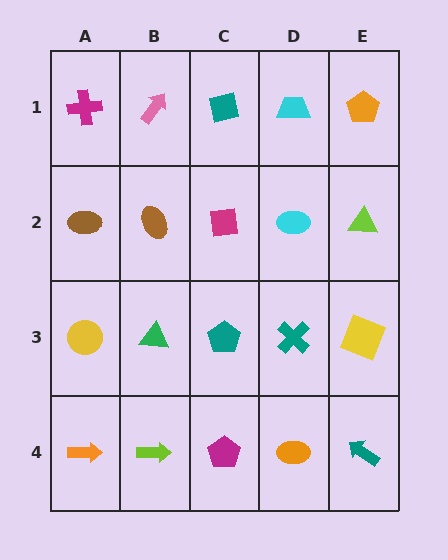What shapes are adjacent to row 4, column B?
A green triangle (row 3, column B), an orange arrow (row 4, column A), a magenta pentagon (row 4, column C).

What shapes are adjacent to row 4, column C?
A teal pentagon (row 3, column C), a lime arrow (row 4, column B), an orange ellipse (row 4, column D).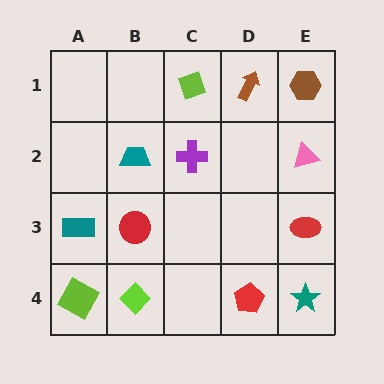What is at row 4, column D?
A red pentagon.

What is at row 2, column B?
A teal trapezoid.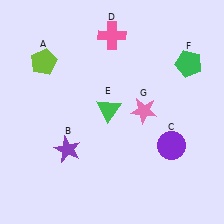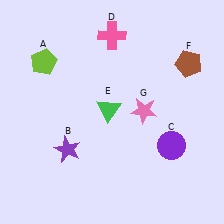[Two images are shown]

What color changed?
The pentagon (F) changed from green in Image 1 to brown in Image 2.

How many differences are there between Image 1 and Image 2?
There is 1 difference between the two images.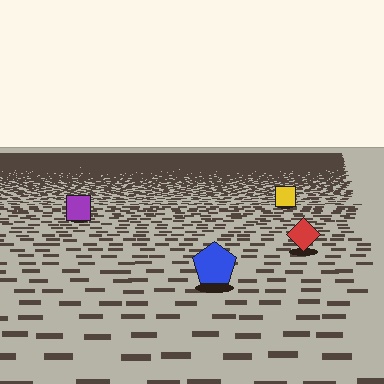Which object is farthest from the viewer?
The yellow square is farthest from the viewer. It appears smaller and the ground texture around it is denser.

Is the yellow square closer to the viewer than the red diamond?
No. The red diamond is closer — you can tell from the texture gradient: the ground texture is coarser near it.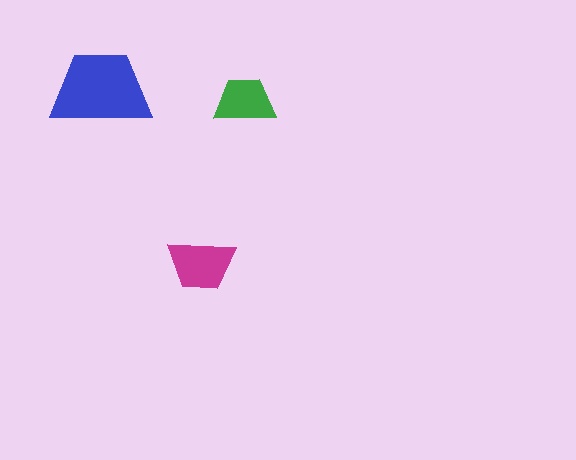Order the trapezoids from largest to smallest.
the blue one, the magenta one, the green one.